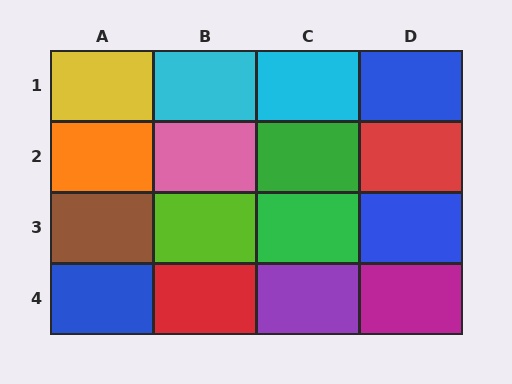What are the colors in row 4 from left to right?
Blue, red, purple, magenta.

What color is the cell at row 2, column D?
Red.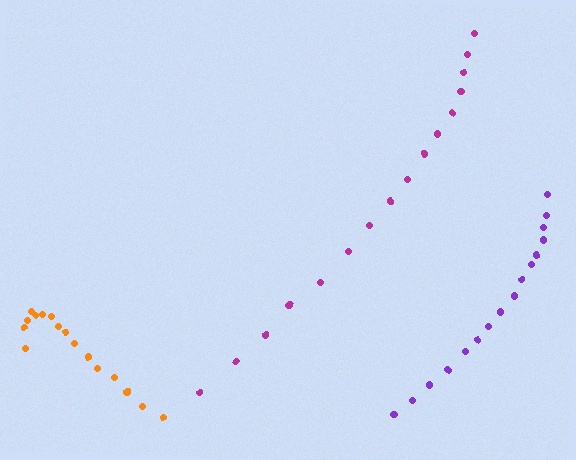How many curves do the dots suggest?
There are 3 distinct paths.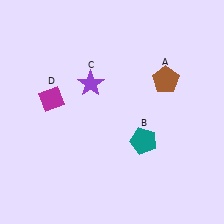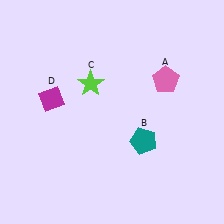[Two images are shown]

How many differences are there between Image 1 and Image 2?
There are 2 differences between the two images.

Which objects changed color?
A changed from brown to pink. C changed from purple to lime.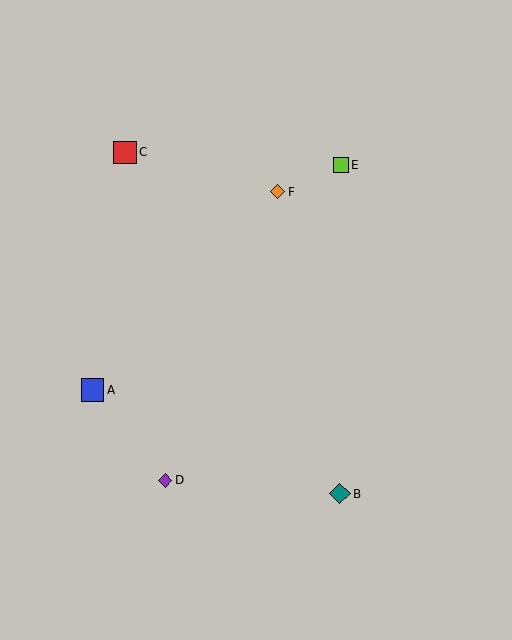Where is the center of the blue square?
The center of the blue square is at (93, 390).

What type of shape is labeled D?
Shape D is a purple diamond.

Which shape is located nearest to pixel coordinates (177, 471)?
The purple diamond (labeled D) at (165, 480) is nearest to that location.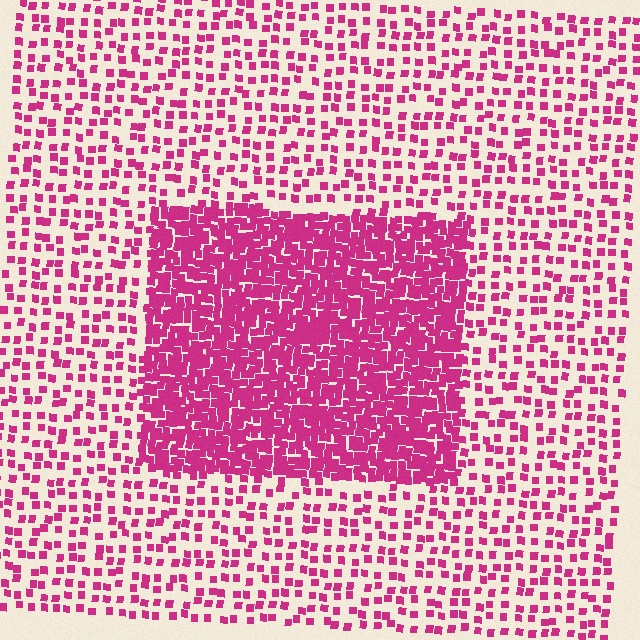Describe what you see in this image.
The image contains small magenta elements arranged at two different densities. A rectangle-shaped region is visible where the elements are more densely packed than the surrounding area.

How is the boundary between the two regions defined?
The boundary is defined by a change in element density (approximately 3.0x ratio). All elements are the same color, size, and shape.